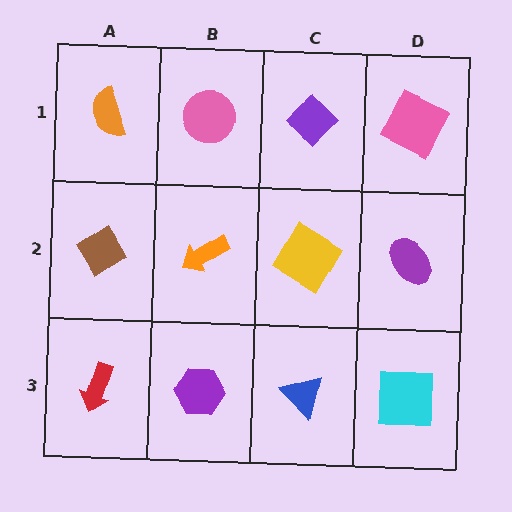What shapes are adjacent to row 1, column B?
An orange arrow (row 2, column B), an orange semicircle (row 1, column A), a purple diamond (row 1, column C).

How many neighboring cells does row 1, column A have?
2.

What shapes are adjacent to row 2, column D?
A pink square (row 1, column D), a cyan square (row 3, column D), a yellow diamond (row 2, column C).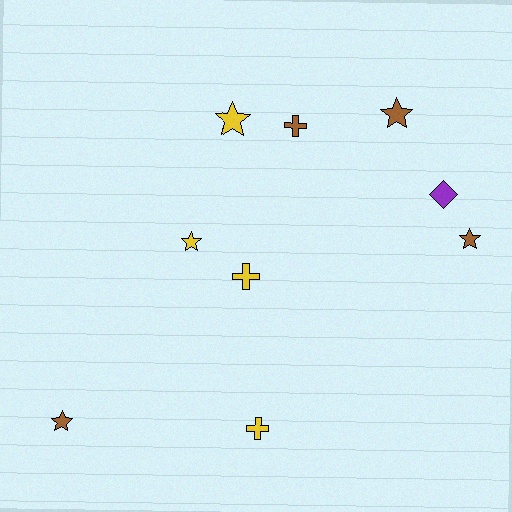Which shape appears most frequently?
Star, with 5 objects.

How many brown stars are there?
There are 3 brown stars.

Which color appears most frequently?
Yellow, with 4 objects.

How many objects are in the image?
There are 9 objects.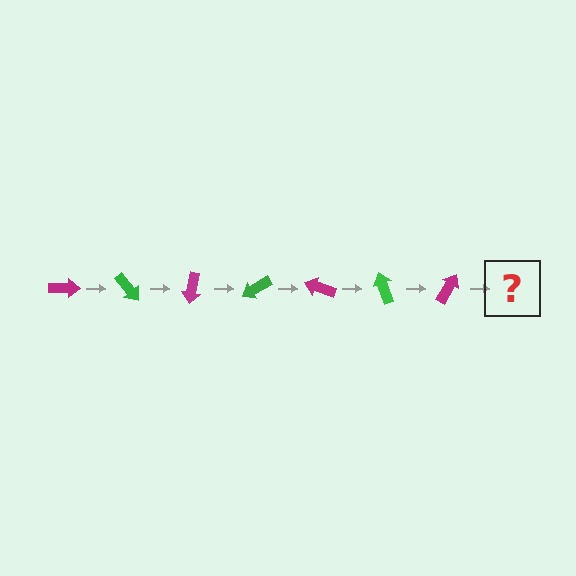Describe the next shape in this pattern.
It should be a green arrow, rotated 350 degrees from the start.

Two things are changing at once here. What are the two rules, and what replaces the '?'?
The two rules are that it rotates 50 degrees each step and the color cycles through magenta and green. The '?' should be a green arrow, rotated 350 degrees from the start.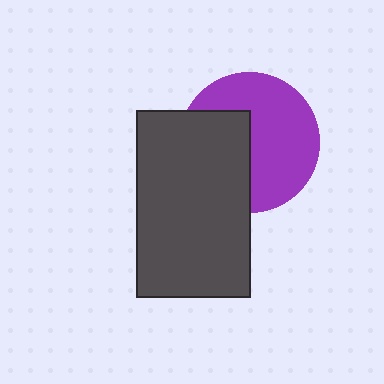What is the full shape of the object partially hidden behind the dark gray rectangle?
The partially hidden object is a purple circle.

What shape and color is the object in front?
The object in front is a dark gray rectangle.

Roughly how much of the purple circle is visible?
About half of it is visible (roughly 59%).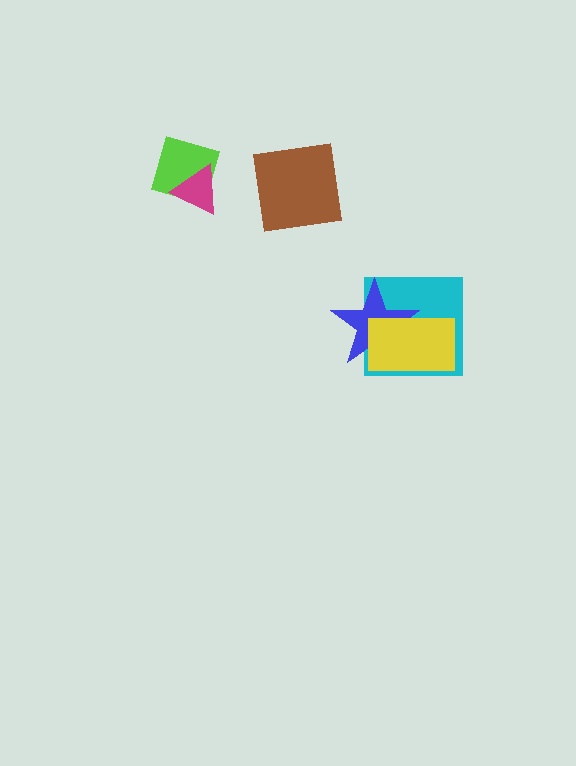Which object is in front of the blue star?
The yellow rectangle is in front of the blue star.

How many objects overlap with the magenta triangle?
1 object overlaps with the magenta triangle.